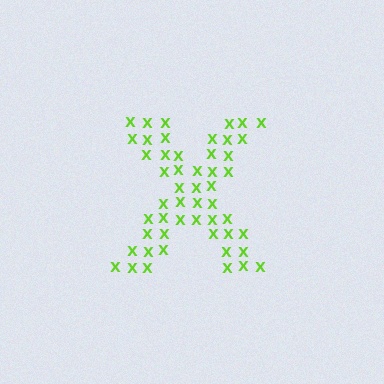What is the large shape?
The large shape is the letter X.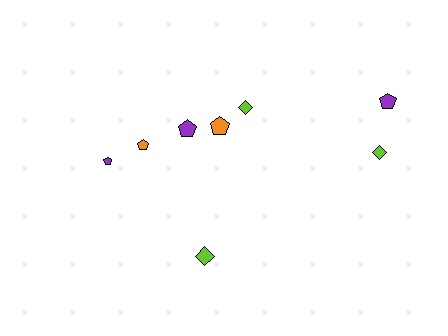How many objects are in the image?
There are 8 objects.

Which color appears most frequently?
Lime, with 3 objects.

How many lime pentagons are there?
There are no lime pentagons.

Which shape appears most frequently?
Pentagon, with 5 objects.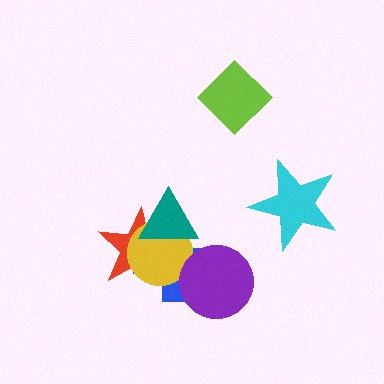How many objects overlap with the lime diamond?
0 objects overlap with the lime diamond.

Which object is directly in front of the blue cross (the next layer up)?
The red star is directly in front of the blue cross.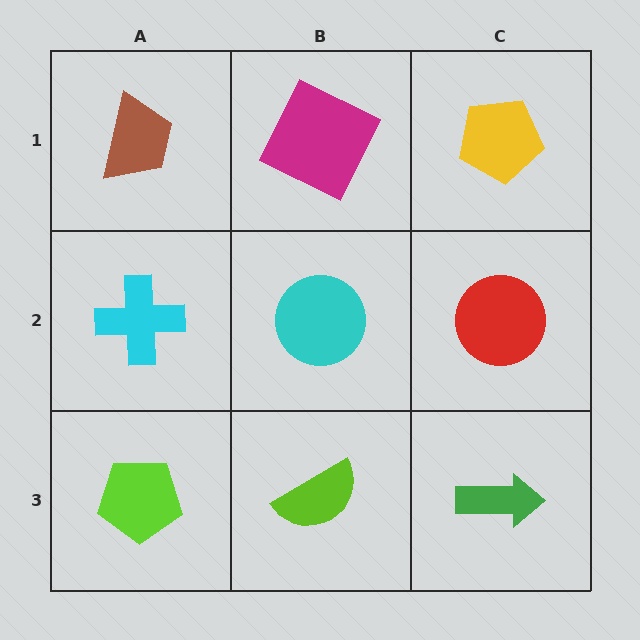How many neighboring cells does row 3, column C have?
2.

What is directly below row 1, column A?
A cyan cross.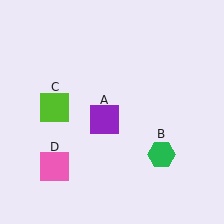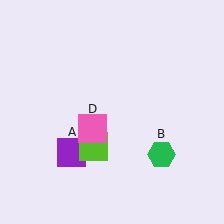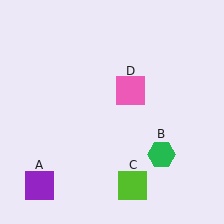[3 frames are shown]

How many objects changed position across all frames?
3 objects changed position: purple square (object A), lime square (object C), pink square (object D).